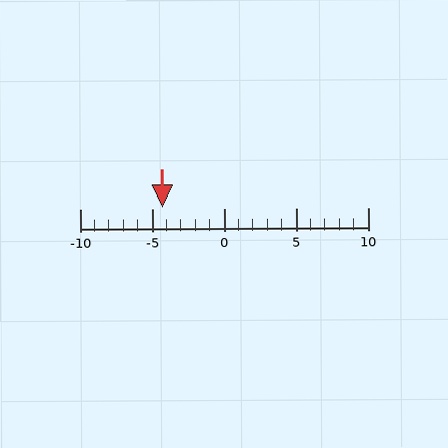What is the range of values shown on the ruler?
The ruler shows values from -10 to 10.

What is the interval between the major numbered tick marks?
The major tick marks are spaced 5 units apart.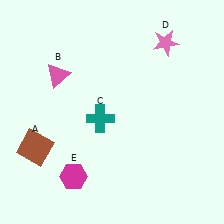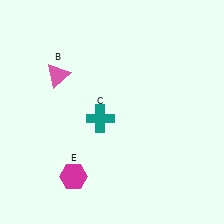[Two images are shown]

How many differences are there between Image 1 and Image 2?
There are 2 differences between the two images.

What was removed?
The brown square (A), the pink star (D) were removed in Image 2.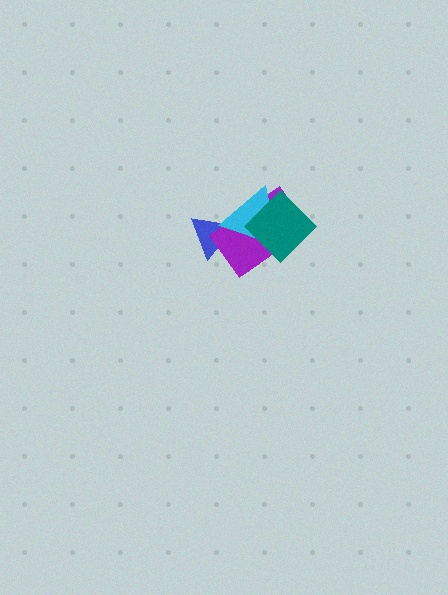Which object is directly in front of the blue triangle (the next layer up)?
The purple rectangle is directly in front of the blue triangle.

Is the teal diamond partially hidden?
No, no other shape covers it.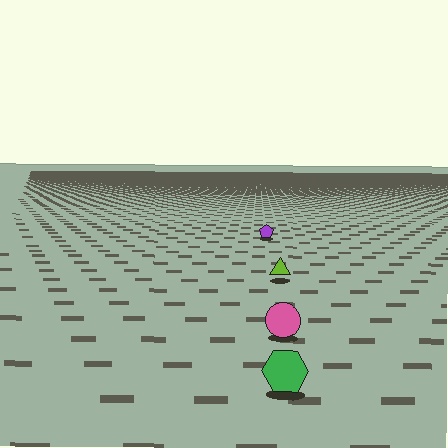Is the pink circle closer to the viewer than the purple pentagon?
Yes. The pink circle is closer — you can tell from the texture gradient: the ground texture is coarser near it.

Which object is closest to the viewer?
The green hexagon is closest. The texture marks near it are larger and more spread out.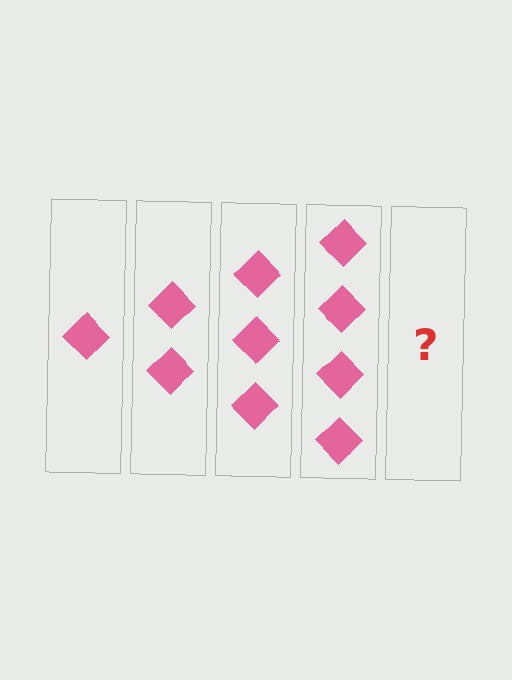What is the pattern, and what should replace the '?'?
The pattern is that each step adds one more diamond. The '?' should be 5 diamonds.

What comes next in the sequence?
The next element should be 5 diamonds.